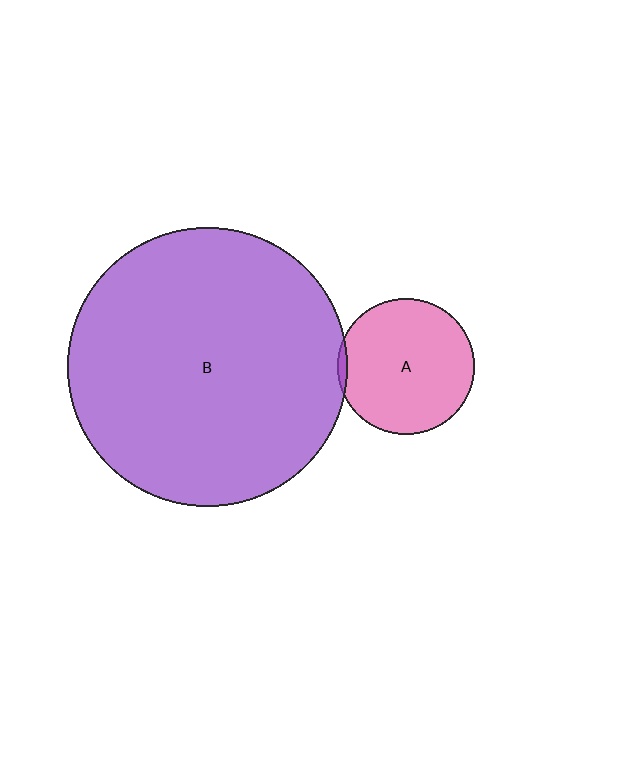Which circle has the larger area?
Circle B (purple).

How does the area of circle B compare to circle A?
Approximately 4.2 times.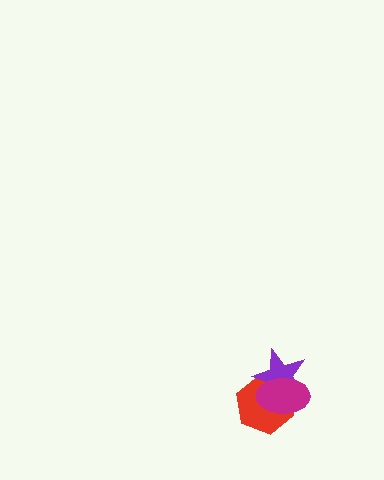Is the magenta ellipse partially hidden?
No, no other shape covers it.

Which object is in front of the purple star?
The magenta ellipse is in front of the purple star.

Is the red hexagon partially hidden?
Yes, it is partially covered by another shape.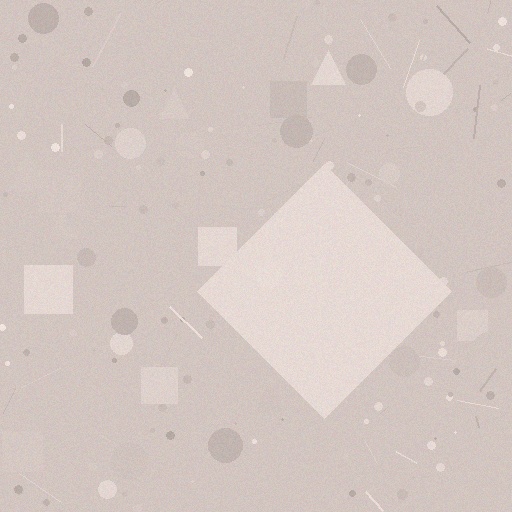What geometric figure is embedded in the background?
A diamond is embedded in the background.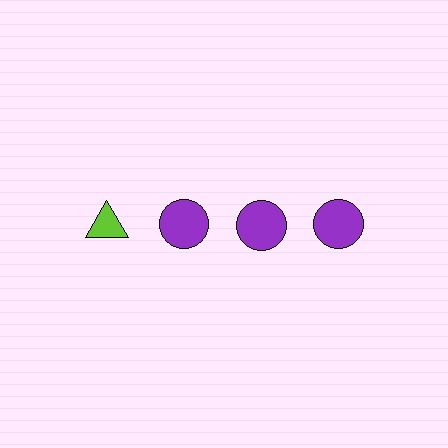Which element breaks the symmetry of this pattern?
The lime triangle in the top row, leftmost column breaks the symmetry. All other shapes are purple circles.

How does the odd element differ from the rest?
It differs in both color (lime instead of purple) and shape (triangle instead of circle).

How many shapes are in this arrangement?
There are 4 shapes arranged in a grid pattern.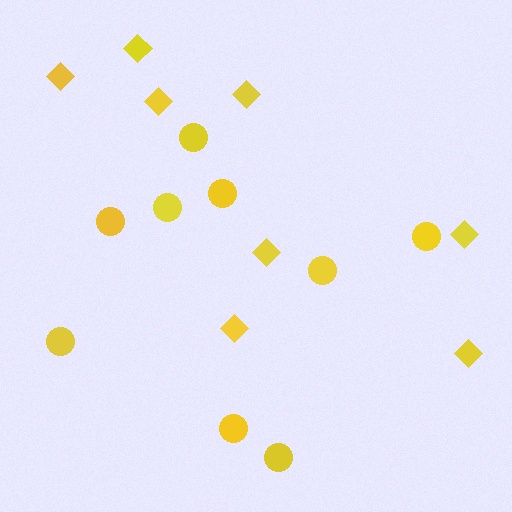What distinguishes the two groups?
There are 2 groups: one group of circles (9) and one group of diamonds (8).